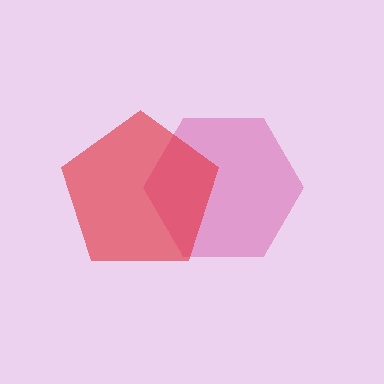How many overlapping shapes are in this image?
There are 2 overlapping shapes in the image.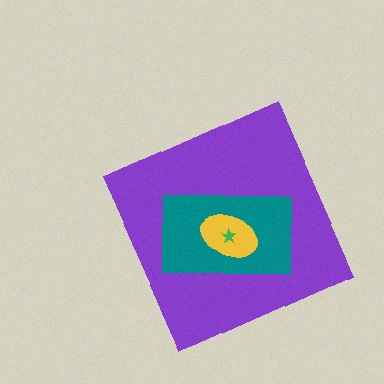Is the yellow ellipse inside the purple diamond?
Yes.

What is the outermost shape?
The purple diamond.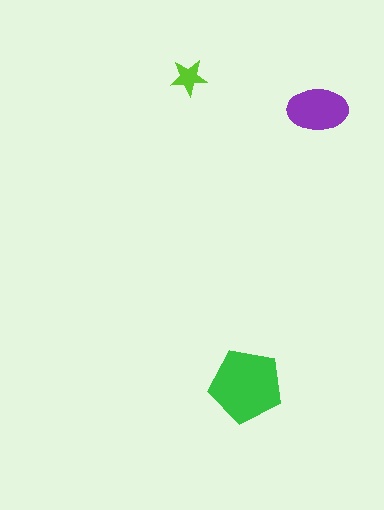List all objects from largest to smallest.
The green pentagon, the purple ellipse, the lime star.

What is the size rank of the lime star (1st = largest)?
3rd.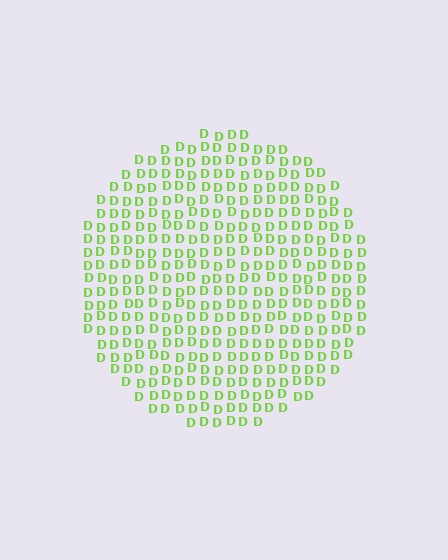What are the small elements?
The small elements are letter D's.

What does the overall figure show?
The overall figure shows a circle.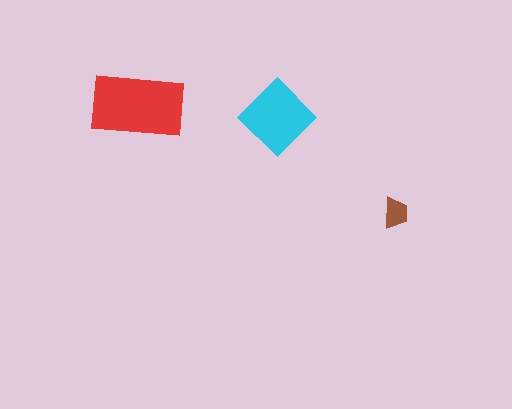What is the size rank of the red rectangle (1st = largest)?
1st.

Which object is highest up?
The red rectangle is topmost.